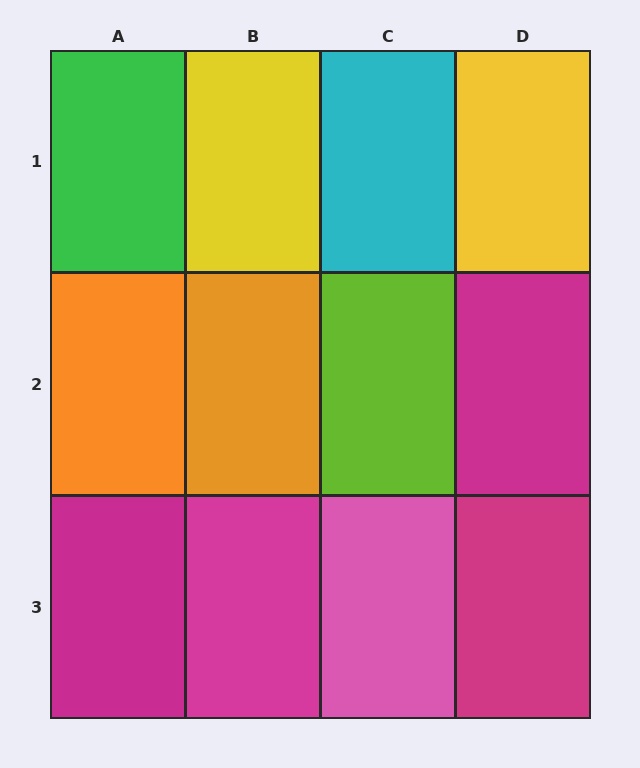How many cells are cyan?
1 cell is cyan.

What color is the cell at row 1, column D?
Yellow.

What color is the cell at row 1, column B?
Yellow.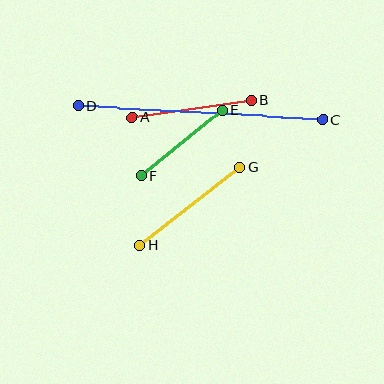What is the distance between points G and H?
The distance is approximately 127 pixels.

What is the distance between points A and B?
The distance is approximately 120 pixels.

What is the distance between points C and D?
The distance is approximately 246 pixels.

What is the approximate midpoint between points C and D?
The midpoint is at approximately (200, 113) pixels.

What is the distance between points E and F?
The distance is approximately 103 pixels.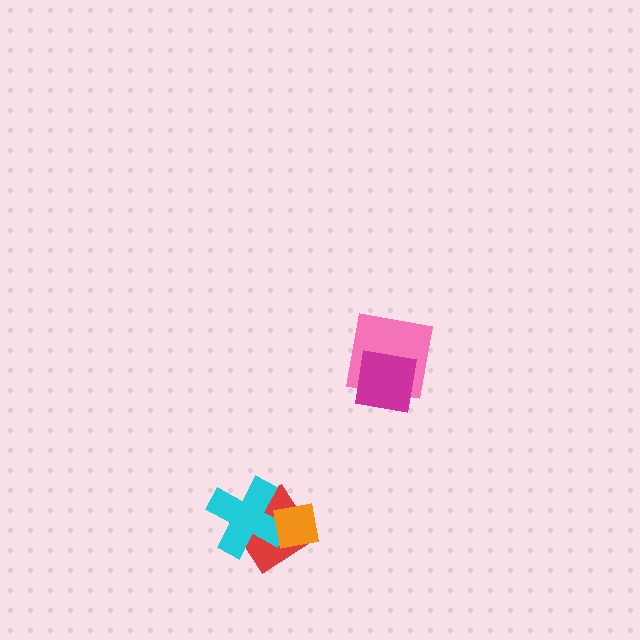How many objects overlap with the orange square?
2 objects overlap with the orange square.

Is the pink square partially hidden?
Yes, it is partially covered by another shape.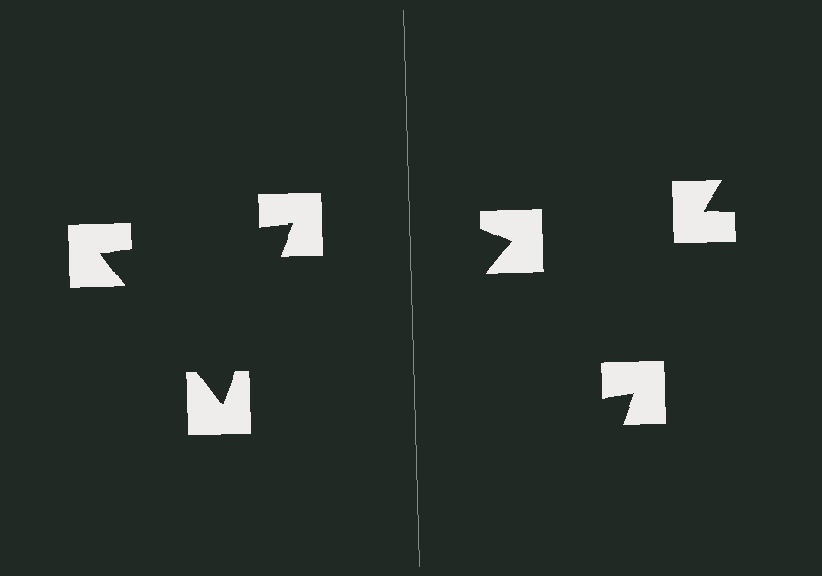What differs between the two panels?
The notched squares are positioned identically on both sides; only the wedge orientations differ. On the left they align to a triangle; on the right they are misaligned.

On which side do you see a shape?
An illusory triangle appears on the left side. On the right side the wedge cuts are rotated, so no coherent shape forms.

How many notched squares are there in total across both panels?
6 — 3 on each side.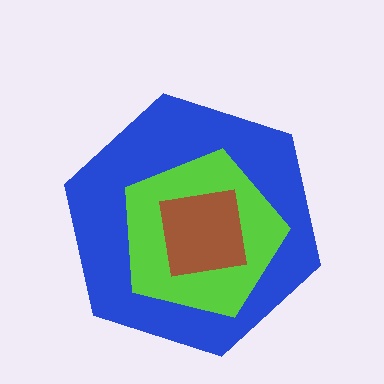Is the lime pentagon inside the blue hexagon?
Yes.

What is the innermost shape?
The brown square.